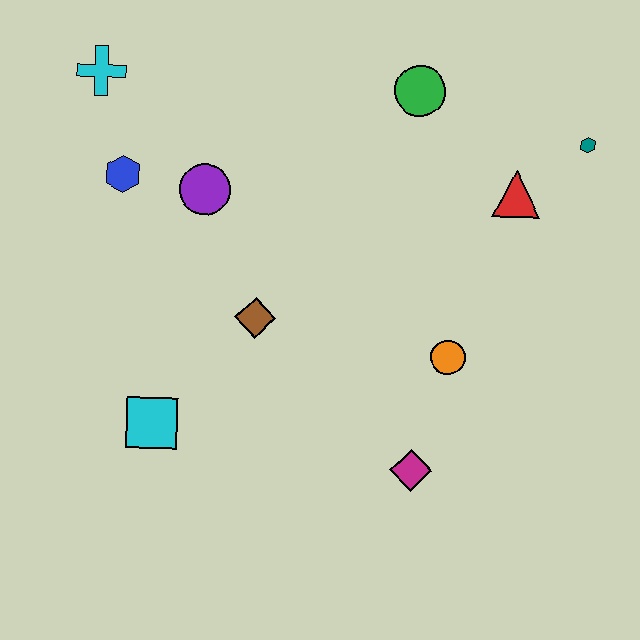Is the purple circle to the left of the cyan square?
No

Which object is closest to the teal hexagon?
The red triangle is closest to the teal hexagon.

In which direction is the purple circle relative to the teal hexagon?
The purple circle is to the left of the teal hexagon.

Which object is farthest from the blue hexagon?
The teal hexagon is farthest from the blue hexagon.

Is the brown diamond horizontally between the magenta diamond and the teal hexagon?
No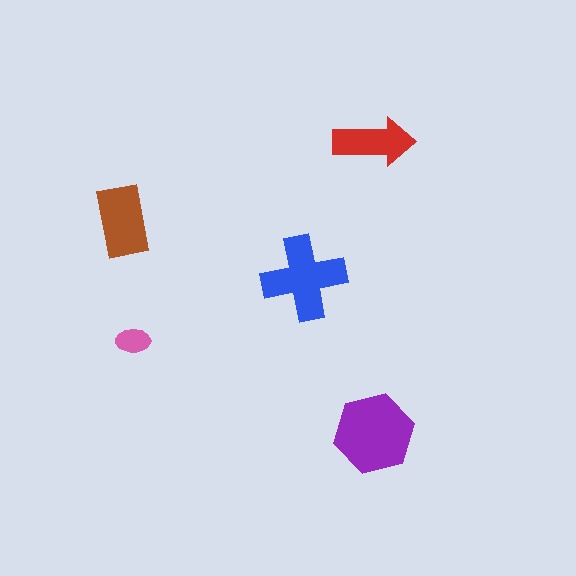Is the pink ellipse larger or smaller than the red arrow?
Smaller.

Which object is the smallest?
The pink ellipse.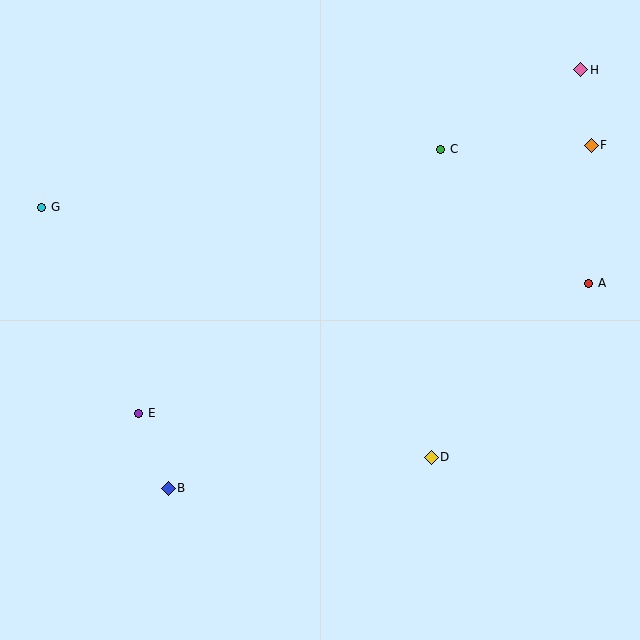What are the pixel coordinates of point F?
Point F is at (591, 145).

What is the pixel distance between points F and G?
The distance between F and G is 553 pixels.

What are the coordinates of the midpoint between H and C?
The midpoint between H and C is at (511, 110).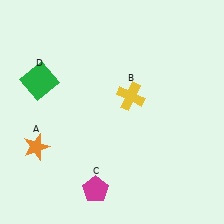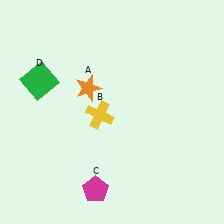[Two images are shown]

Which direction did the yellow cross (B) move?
The yellow cross (B) moved left.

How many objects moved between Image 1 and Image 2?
2 objects moved between the two images.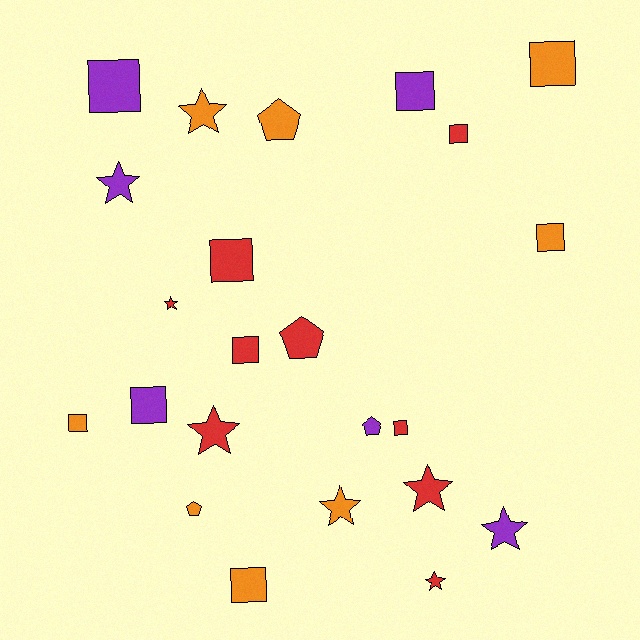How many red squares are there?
There are 4 red squares.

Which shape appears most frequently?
Square, with 11 objects.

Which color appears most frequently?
Red, with 9 objects.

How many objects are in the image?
There are 23 objects.